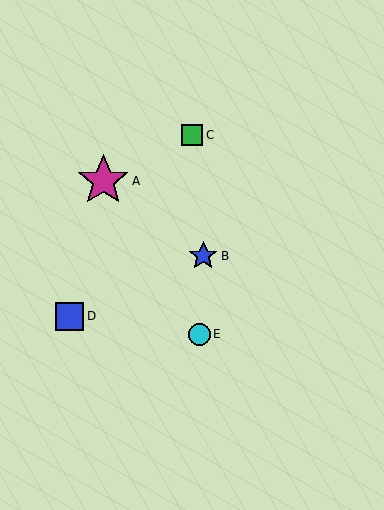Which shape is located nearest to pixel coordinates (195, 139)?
The green square (labeled C) at (192, 135) is nearest to that location.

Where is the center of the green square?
The center of the green square is at (192, 135).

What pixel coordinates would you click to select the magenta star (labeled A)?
Click at (103, 181) to select the magenta star A.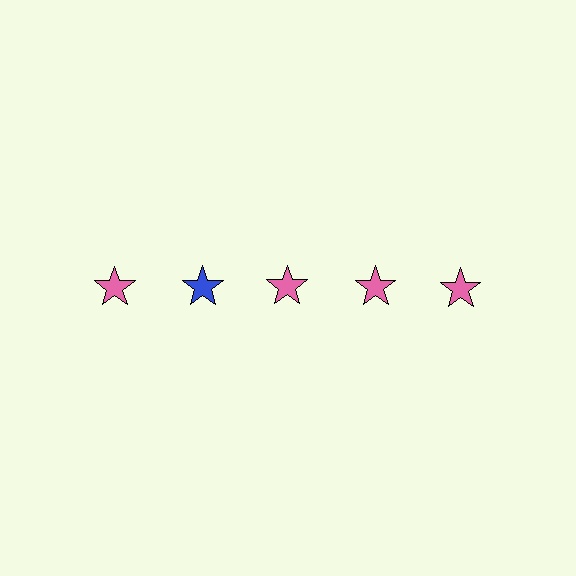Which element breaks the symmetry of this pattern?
The blue star in the top row, second from left column breaks the symmetry. All other shapes are pink stars.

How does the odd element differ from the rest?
It has a different color: blue instead of pink.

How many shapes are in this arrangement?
There are 5 shapes arranged in a grid pattern.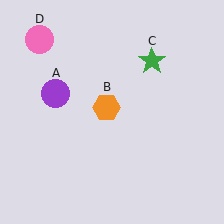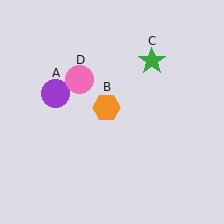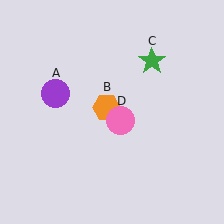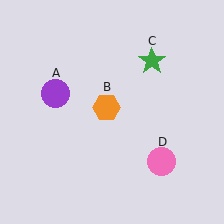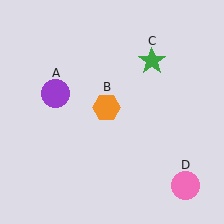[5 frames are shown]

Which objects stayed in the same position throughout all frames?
Purple circle (object A) and orange hexagon (object B) and green star (object C) remained stationary.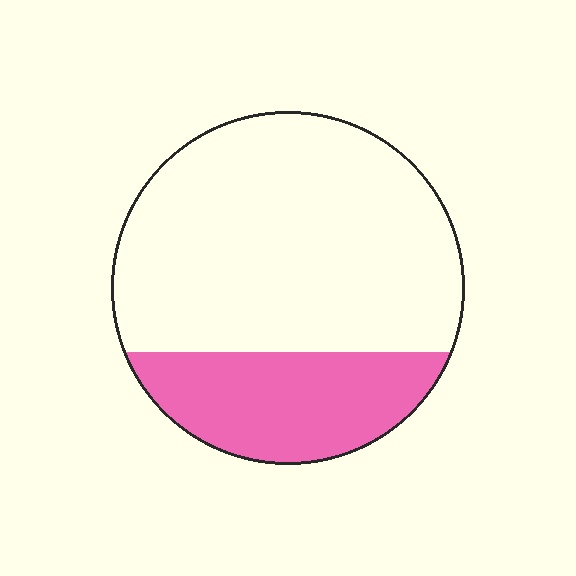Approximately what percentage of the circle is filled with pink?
Approximately 25%.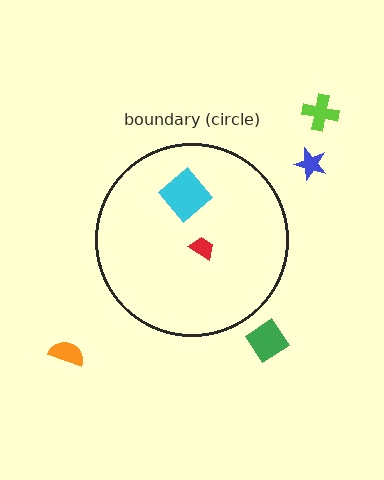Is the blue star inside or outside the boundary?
Outside.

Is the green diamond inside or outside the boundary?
Outside.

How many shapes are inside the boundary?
2 inside, 4 outside.